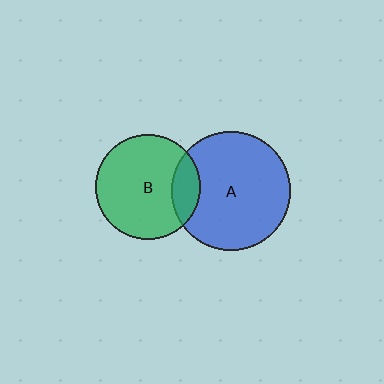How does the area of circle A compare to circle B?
Approximately 1.3 times.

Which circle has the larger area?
Circle A (blue).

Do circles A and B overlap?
Yes.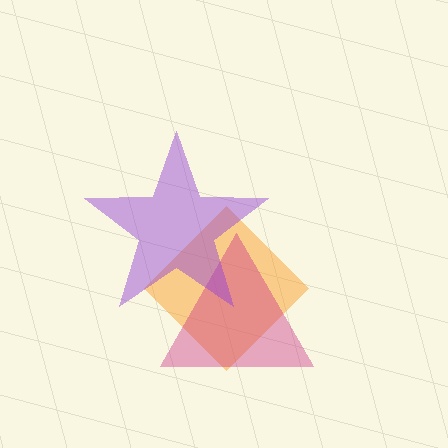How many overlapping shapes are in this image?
There are 3 overlapping shapes in the image.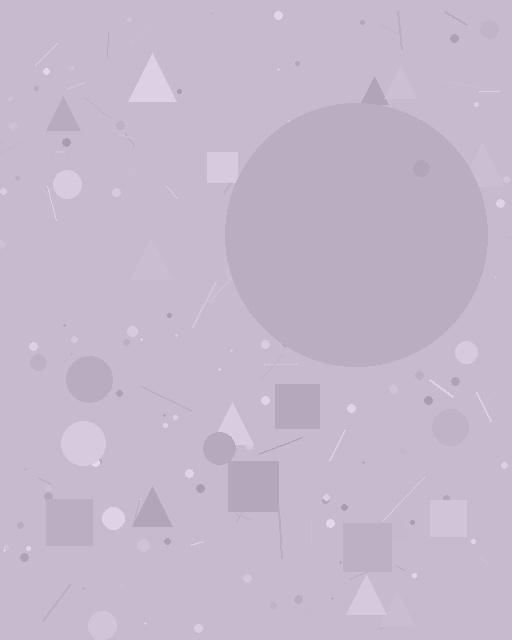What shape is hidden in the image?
A circle is hidden in the image.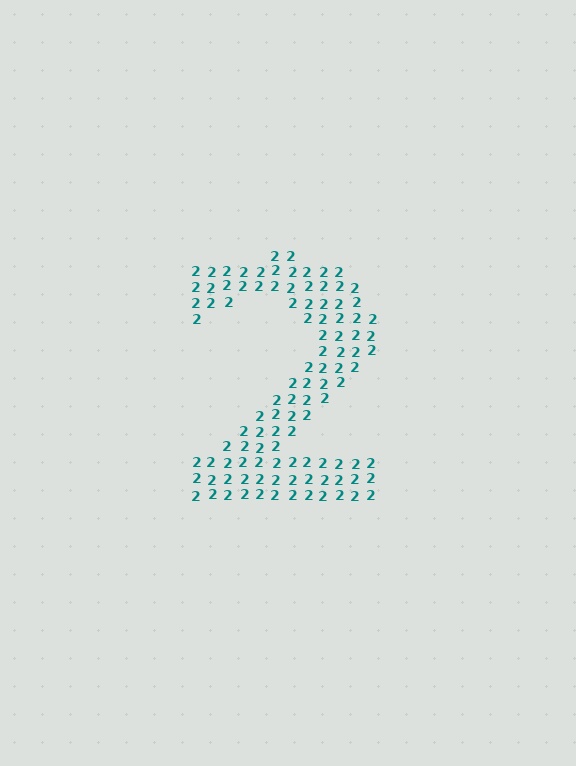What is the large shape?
The large shape is the digit 2.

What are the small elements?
The small elements are digit 2's.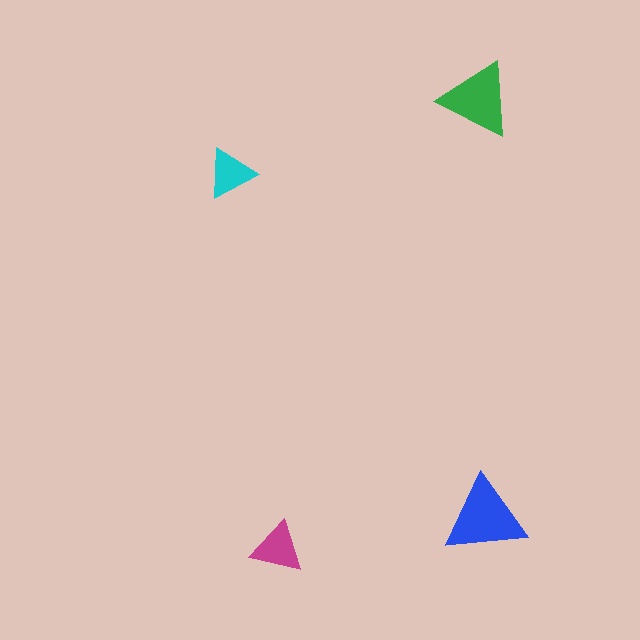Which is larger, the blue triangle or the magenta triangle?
The blue one.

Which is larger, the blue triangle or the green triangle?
The blue one.